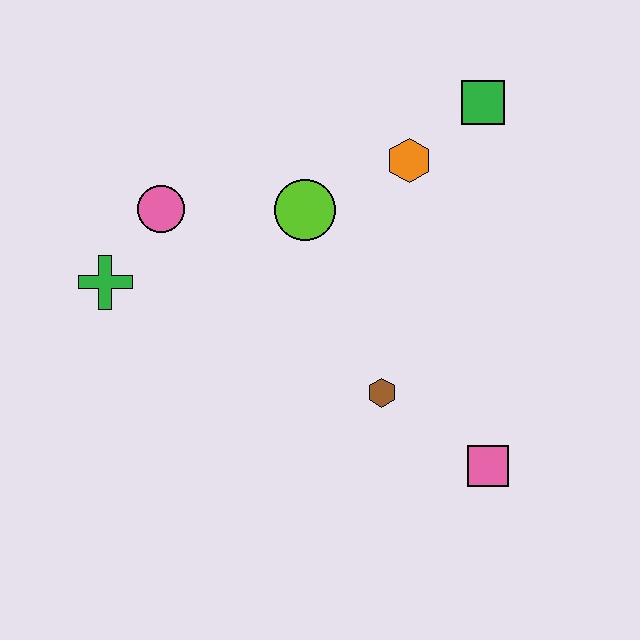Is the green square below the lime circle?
No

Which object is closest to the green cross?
The pink circle is closest to the green cross.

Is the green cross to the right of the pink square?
No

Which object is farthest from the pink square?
The green cross is farthest from the pink square.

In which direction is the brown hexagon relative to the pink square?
The brown hexagon is to the left of the pink square.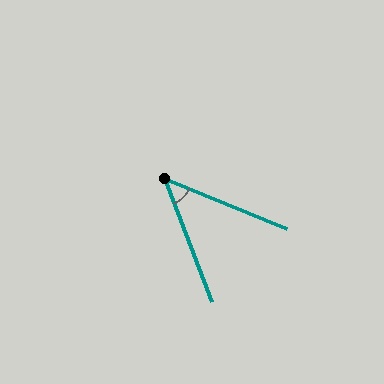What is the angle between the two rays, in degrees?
Approximately 47 degrees.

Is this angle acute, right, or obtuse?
It is acute.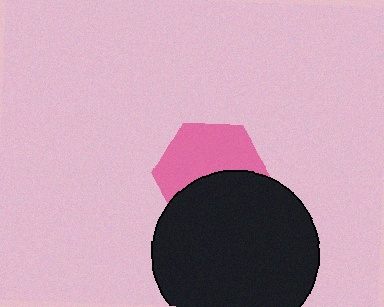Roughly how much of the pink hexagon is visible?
About half of it is visible (roughly 55%).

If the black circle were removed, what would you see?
You would see the complete pink hexagon.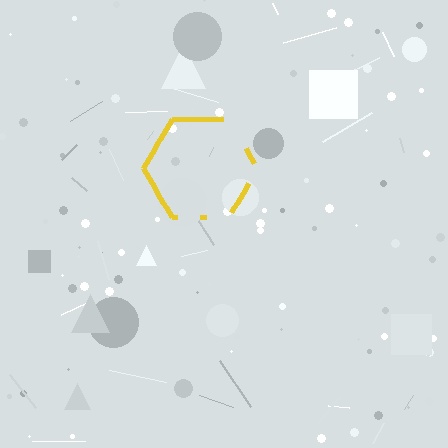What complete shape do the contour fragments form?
The contour fragments form a hexagon.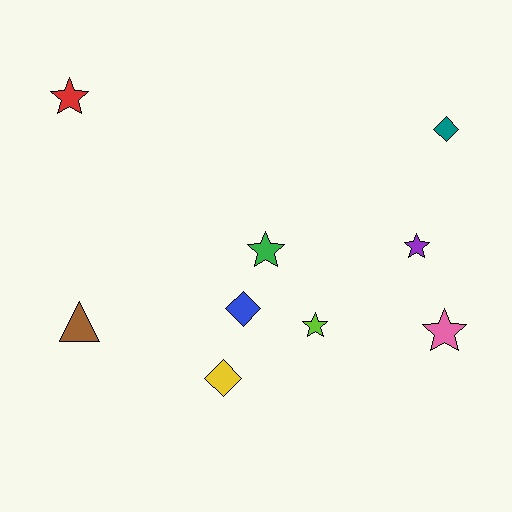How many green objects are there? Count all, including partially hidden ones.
There is 1 green object.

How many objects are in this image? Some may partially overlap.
There are 9 objects.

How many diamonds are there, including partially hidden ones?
There are 3 diamonds.